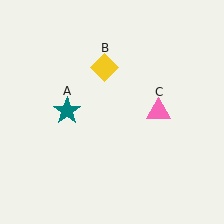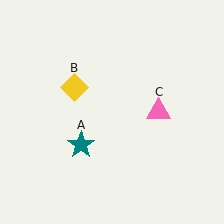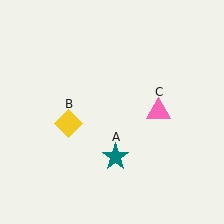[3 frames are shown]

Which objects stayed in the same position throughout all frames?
Pink triangle (object C) remained stationary.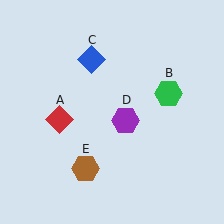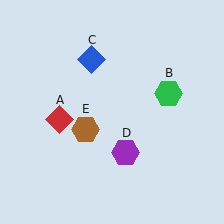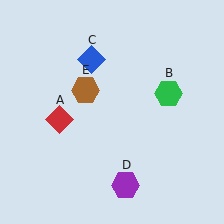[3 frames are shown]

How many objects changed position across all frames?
2 objects changed position: purple hexagon (object D), brown hexagon (object E).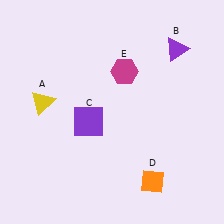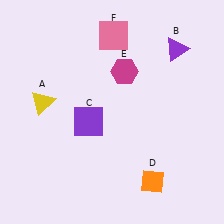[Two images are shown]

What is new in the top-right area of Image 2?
A pink square (F) was added in the top-right area of Image 2.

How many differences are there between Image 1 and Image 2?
There is 1 difference between the two images.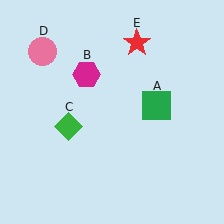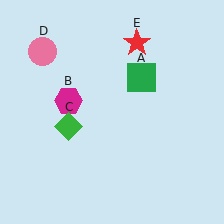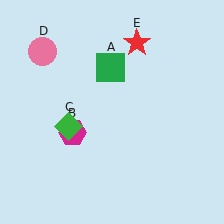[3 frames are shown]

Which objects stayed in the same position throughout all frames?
Green diamond (object C) and pink circle (object D) and red star (object E) remained stationary.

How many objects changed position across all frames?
2 objects changed position: green square (object A), magenta hexagon (object B).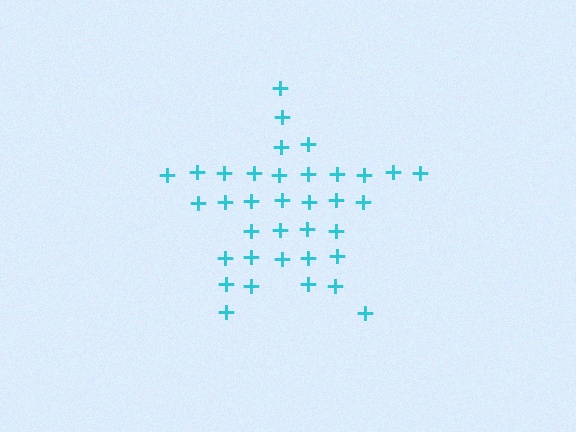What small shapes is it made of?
It is made of small plus signs.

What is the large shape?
The large shape is a star.